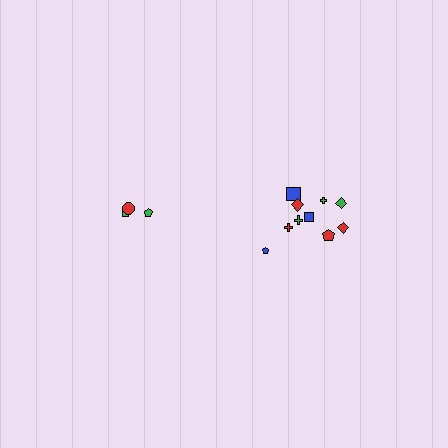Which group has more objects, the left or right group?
The right group.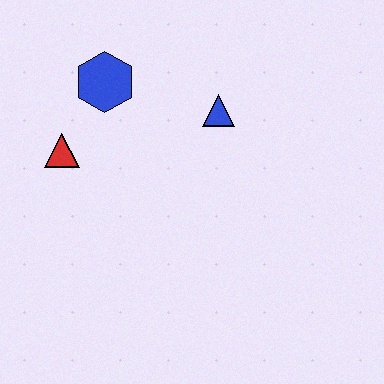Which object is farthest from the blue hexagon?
The blue triangle is farthest from the blue hexagon.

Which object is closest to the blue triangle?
The blue hexagon is closest to the blue triangle.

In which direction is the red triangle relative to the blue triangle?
The red triangle is to the left of the blue triangle.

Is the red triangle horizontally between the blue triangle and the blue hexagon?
No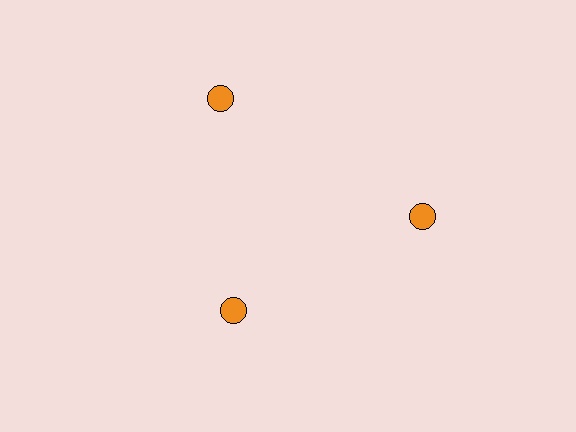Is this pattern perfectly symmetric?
No. The 3 orange circles are arranged in a ring, but one element near the 7 o'clock position is pulled inward toward the center, breaking the 3-fold rotational symmetry.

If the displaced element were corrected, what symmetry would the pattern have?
It would have 3-fold rotational symmetry — the pattern would map onto itself every 120 degrees.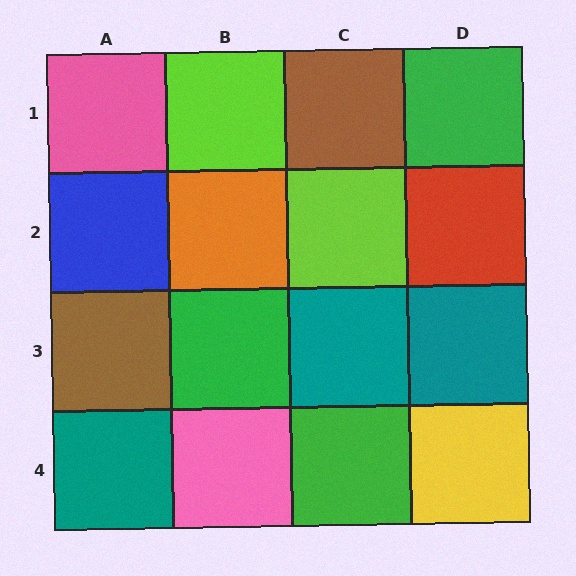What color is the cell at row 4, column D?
Yellow.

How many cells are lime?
2 cells are lime.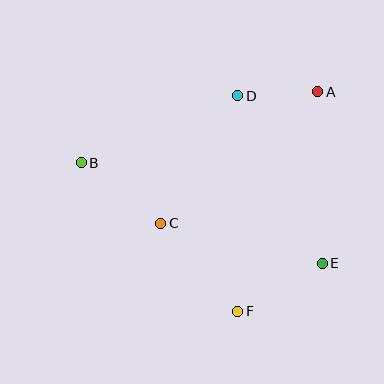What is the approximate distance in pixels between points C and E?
The distance between C and E is approximately 167 pixels.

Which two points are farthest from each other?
Points B and E are farthest from each other.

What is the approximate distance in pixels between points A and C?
The distance between A and C is approximately 205 pixels.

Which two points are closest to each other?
Points A and D are closest to each other.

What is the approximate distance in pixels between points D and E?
The distance between D and E is approximately 188 pixels.